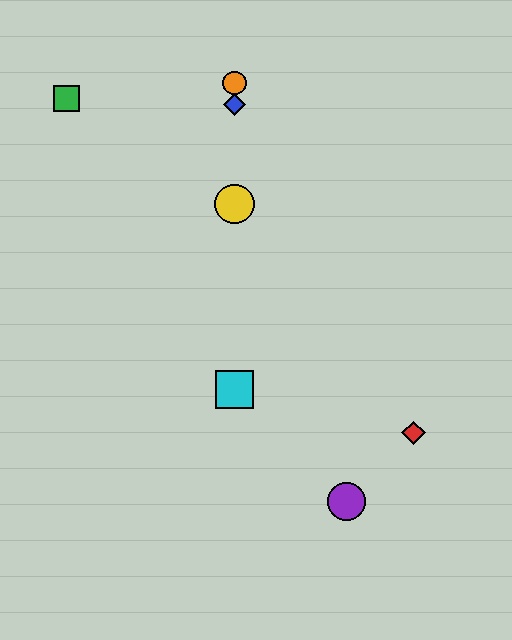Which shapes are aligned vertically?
The blue diamond, the yellow circle, the orange circle, the cyan square are aligned vertically.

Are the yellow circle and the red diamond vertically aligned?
No, the yellow circle is at x≈234 and the red diamond is at x≈414.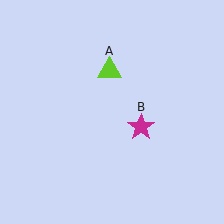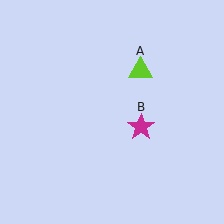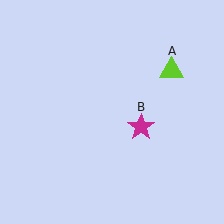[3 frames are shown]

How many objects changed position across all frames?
1 object changed position: lime triangle (object A).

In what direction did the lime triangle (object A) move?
The lime triangle (object A) moved right.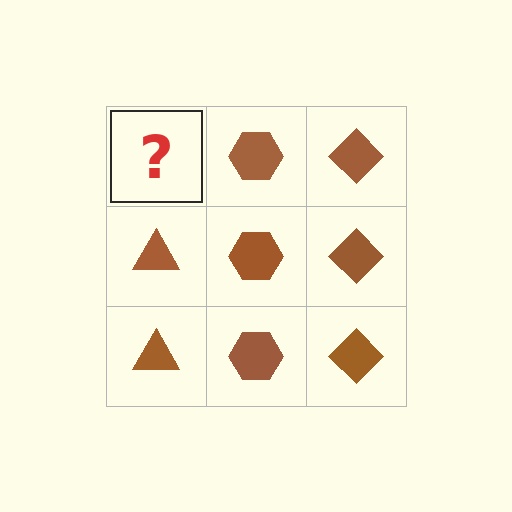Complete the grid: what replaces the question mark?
The question mark should be replaced with a brown triangle.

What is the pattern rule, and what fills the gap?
The rule is that each column has a consistent shape. The gap should be filled with a brown triangle.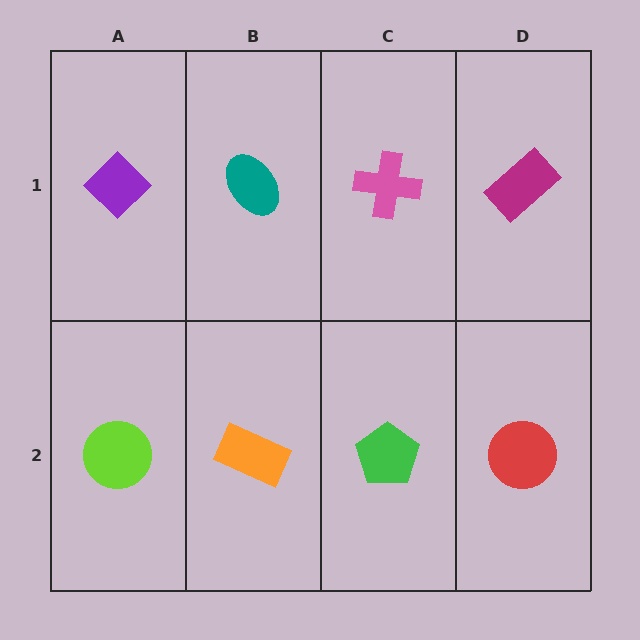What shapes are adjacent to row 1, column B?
An orange rectangle (row 2, column B), a purple diamond (row 1, column A), a pink cross (row 1, column C).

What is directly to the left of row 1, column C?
A teal ellipse.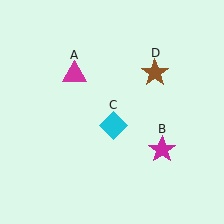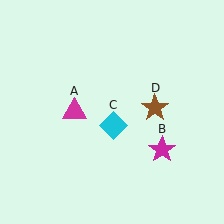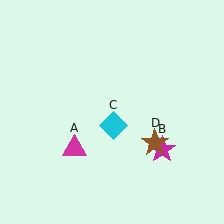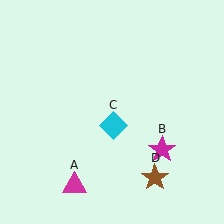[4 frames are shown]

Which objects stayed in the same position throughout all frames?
Magenta star (object B) and cyan diamond (object C) remained stationary.